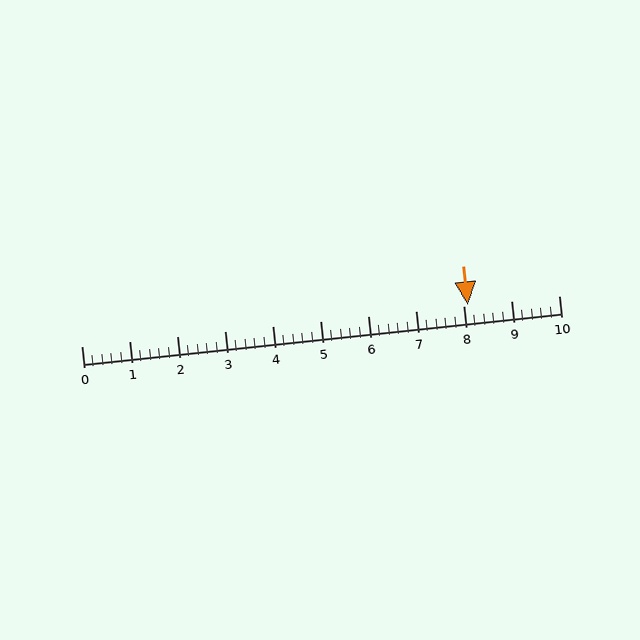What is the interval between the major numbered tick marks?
The major tick marks are spaced 1 units apart.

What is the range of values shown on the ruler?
The ruler shows values from 0 to 10.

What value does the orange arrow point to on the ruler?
The orange arrow points to approximately 8.1.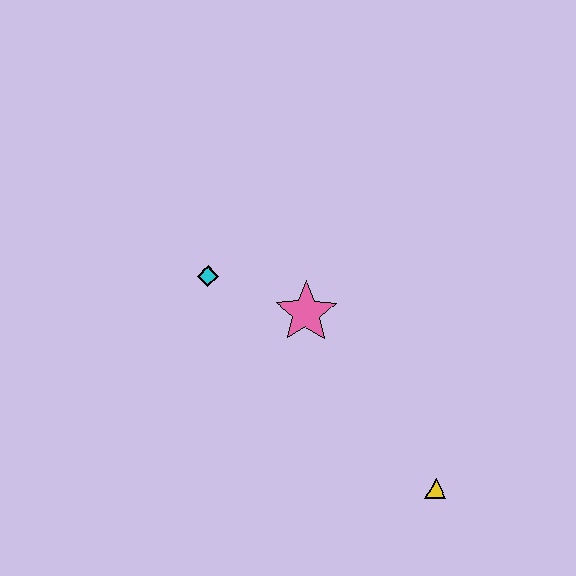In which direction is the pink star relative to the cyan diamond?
The pink star is to the right of the cyan diamond.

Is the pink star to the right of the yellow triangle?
No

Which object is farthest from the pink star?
The yellow triangle is farthest from the pink star.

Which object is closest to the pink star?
The cyan diamond is closest to the pink star.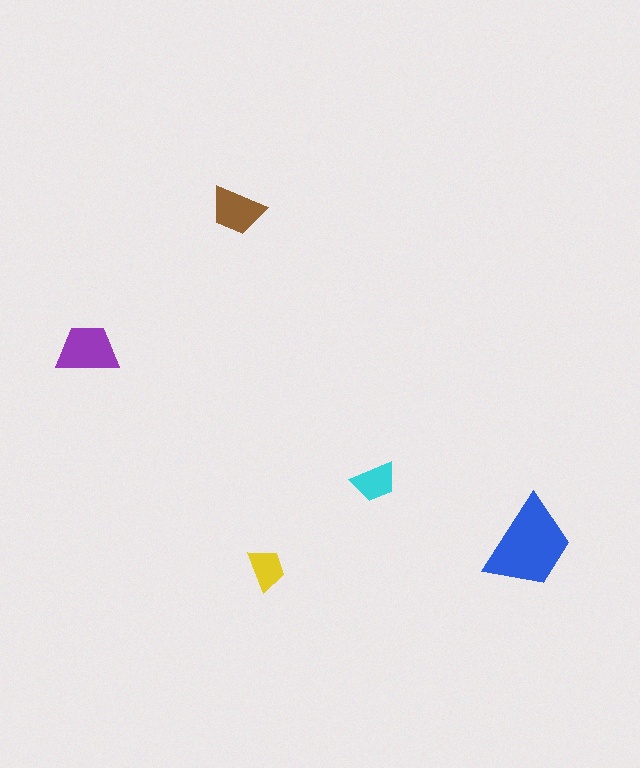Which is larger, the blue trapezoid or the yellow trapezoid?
The blue one.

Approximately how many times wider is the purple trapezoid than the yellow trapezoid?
About 1.5 times wider.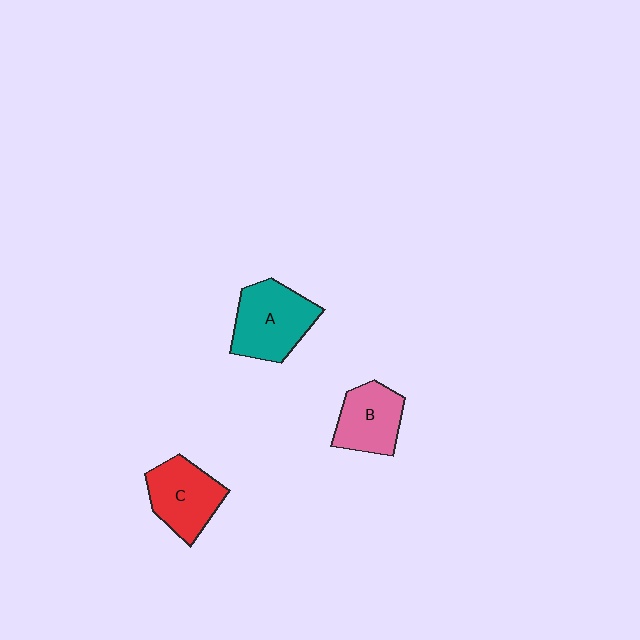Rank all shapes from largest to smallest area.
From largest to smallest: A (teal), C (red), B (pink).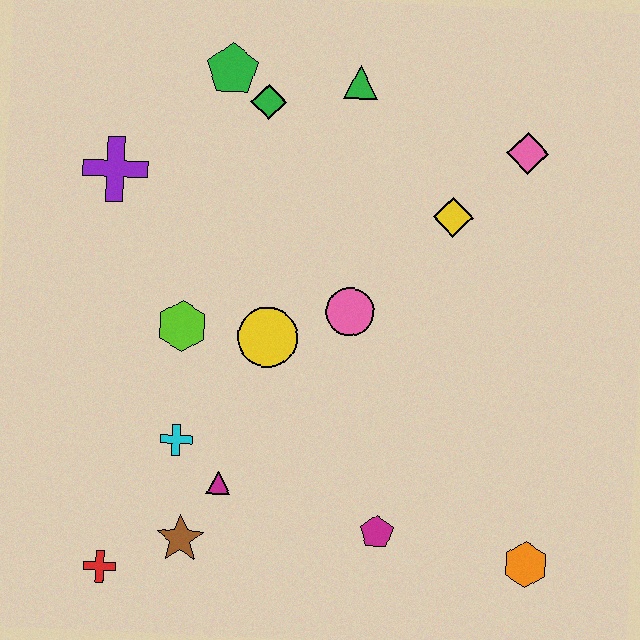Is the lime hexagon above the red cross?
Yes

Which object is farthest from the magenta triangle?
The pink diamond is farthest from the magenta triangle.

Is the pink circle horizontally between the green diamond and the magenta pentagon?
Yes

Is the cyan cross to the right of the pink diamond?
No